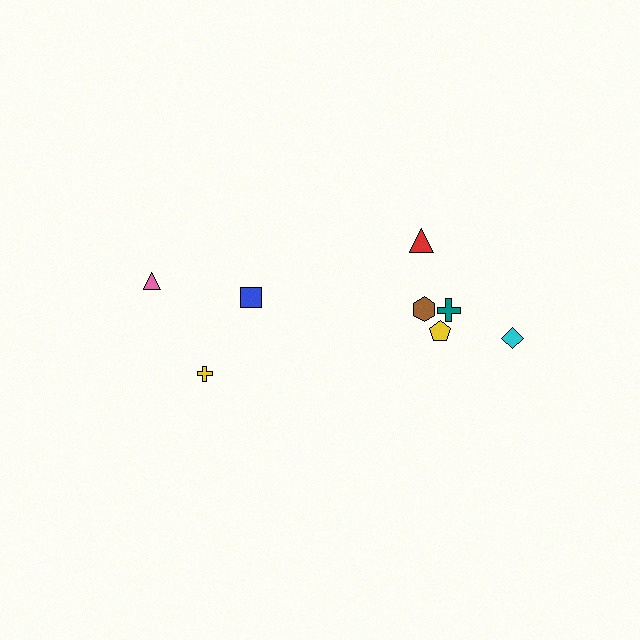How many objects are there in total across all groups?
There are 8 objects.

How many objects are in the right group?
There are 5 objects.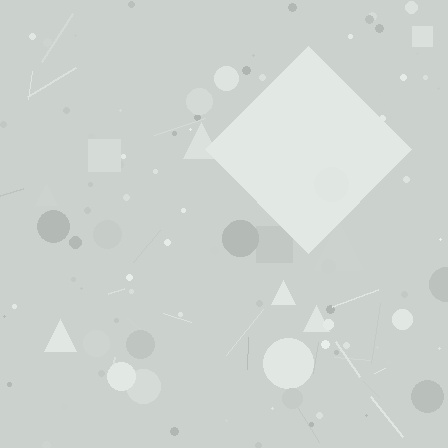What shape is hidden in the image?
A diamond is hidden in the image.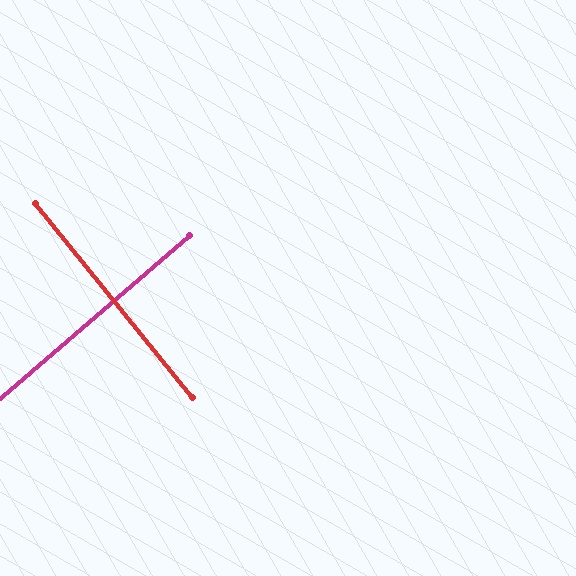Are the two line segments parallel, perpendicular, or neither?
Perpendicular — they meet at approximately 88°.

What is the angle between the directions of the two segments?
Approximately 88 degrees.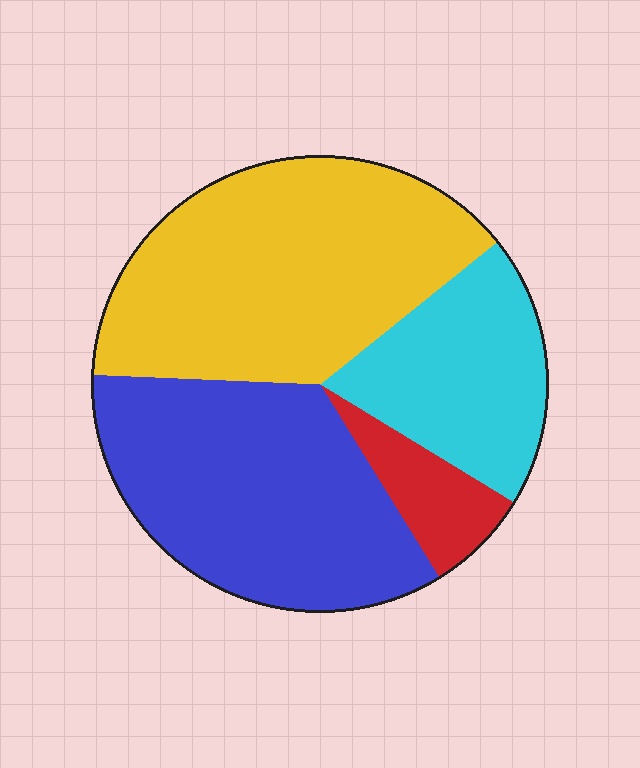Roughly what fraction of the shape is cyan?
Cyan covers 19% of the shape.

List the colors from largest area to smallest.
From largest to smallest: yellow, blue, cyan, red.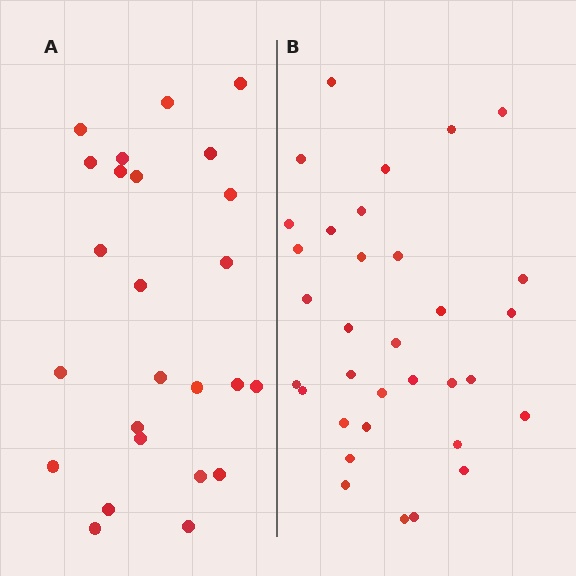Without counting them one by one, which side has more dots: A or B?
Region B (the right region) has more dots.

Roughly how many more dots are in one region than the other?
Region B has roughly 8 or so more dots than region A.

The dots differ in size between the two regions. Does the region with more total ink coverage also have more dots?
No. Region A has more total ink coverage because its dots are larger, but region B actually contains more individual dots. Total area can be misleading — the number of items is what matters here.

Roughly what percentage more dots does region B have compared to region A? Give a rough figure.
About 30% more.